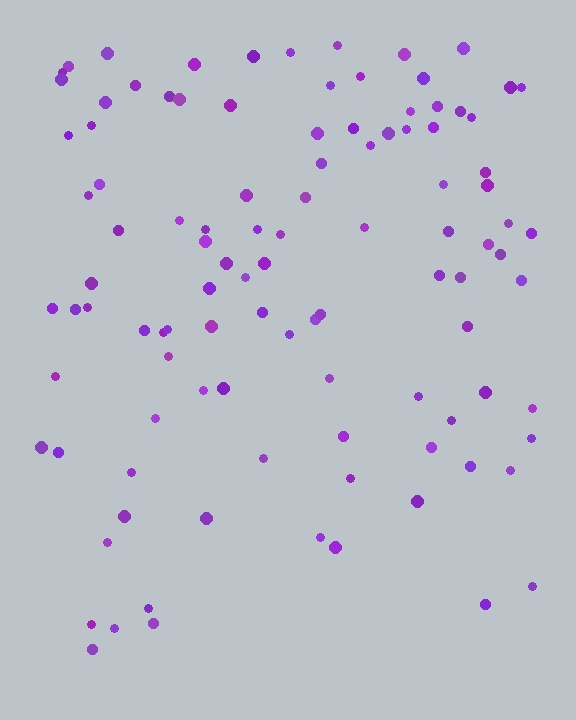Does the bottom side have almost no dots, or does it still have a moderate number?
Still a moderate number, just noticeably fewer than the top.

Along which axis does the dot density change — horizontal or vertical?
Vertical.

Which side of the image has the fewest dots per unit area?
The bottom.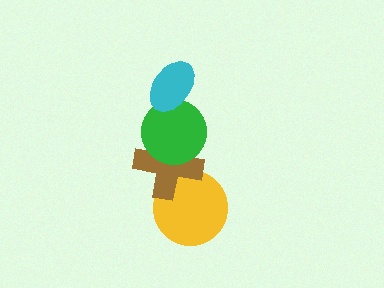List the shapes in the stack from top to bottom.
From top to bottom: the cyan ellipse, the green circle, the brown cross, the yellow circle.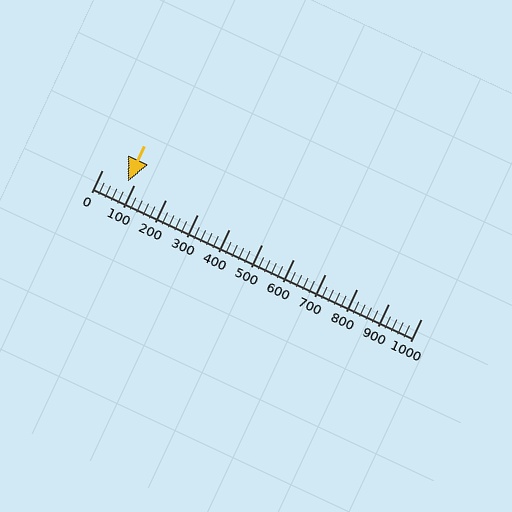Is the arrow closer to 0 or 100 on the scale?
The arrow is closer to 100.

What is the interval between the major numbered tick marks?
The major tick marks are spaced 100 units apart.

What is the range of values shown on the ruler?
The ruler shows values from 0 to 1000.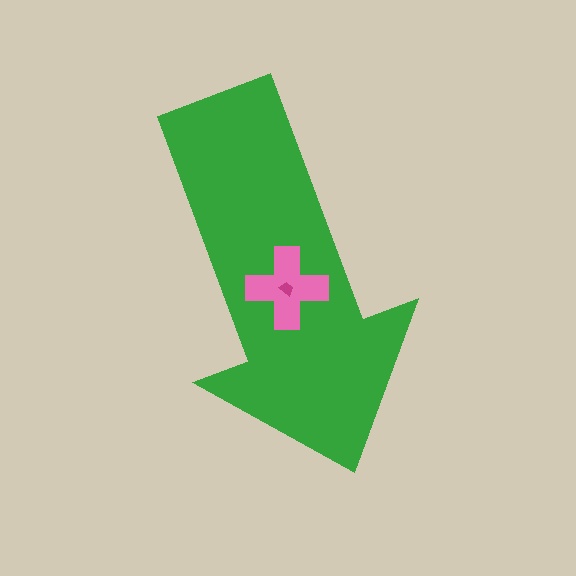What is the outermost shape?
The green arrow.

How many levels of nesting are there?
3.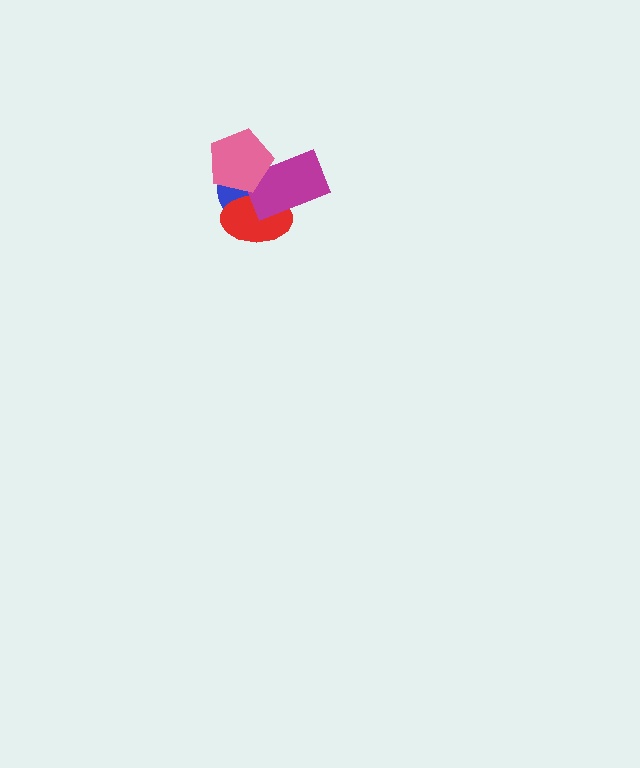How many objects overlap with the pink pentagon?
3 objects overlap with the pink pentagon.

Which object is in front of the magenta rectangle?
The pink pentagon is in front of the magenta rectangle.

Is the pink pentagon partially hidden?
No, no other shape covers it.